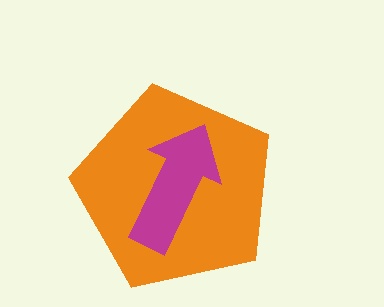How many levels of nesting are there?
2.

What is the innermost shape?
The magenta arrow.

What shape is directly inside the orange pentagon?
The magenta arrow.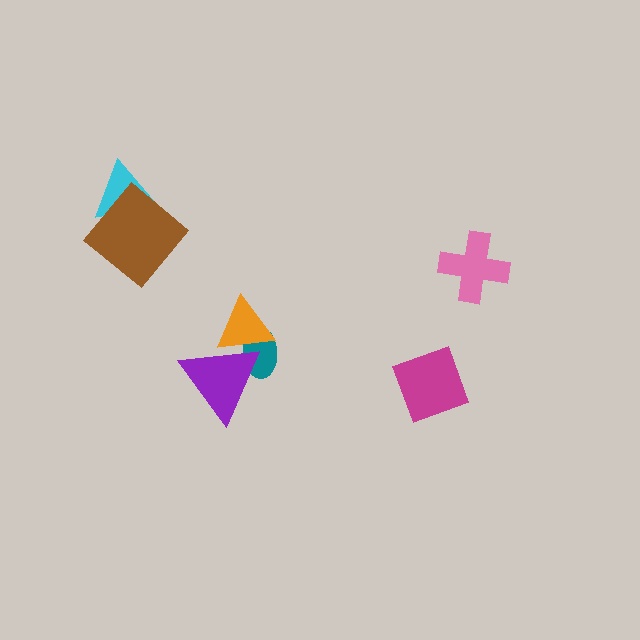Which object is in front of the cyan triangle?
The brown diamond is in front of the cyan triangle.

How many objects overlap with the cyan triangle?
1 object overlaps with the cyan triangle.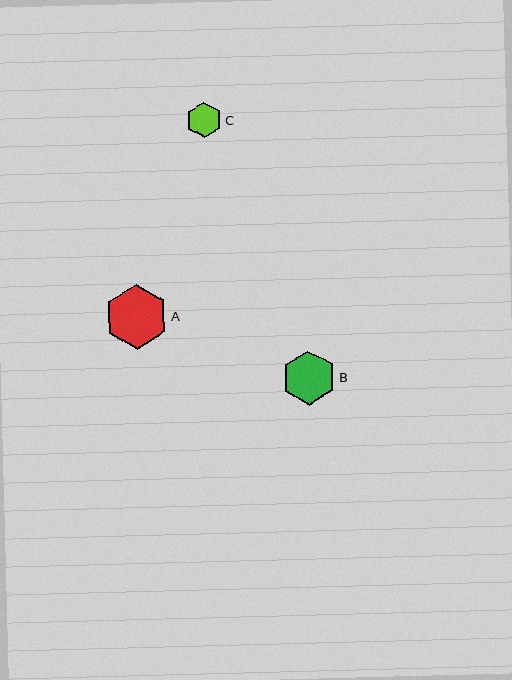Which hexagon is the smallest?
Hexagon C is the smallest with a size of approximately 35 pixels.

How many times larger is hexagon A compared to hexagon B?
Hexagon A is approximately 1.2 times the size of hexagon B.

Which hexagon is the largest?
Hexagon A is the largest with a size of approximately 64 pixels.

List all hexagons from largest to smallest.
From largest to smallest: A, B, C.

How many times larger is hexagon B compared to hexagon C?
Hexagon B is approximately 1.5 times the size of hexagon C.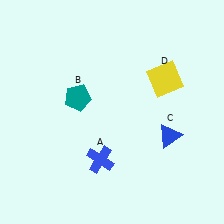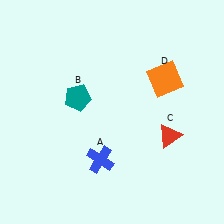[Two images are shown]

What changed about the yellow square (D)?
In Image 1, D is yellow. In Image 2, it changed to orange.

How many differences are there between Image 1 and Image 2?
There are 2 differences between the two images.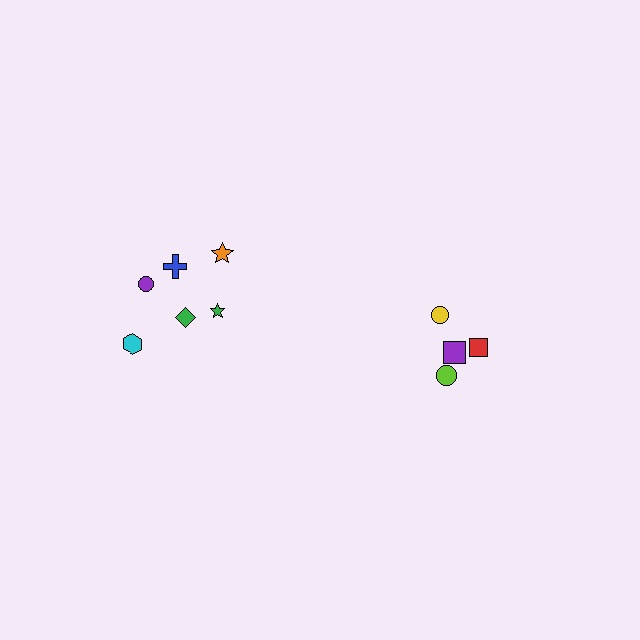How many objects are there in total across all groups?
There are 10 objects.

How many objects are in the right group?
There are 4 objects.